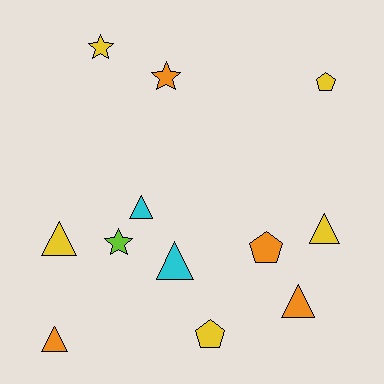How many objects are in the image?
There are 12 objects.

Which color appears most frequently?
Yellow, with 5 objects.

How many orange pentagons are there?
There is 1 orange pentagon.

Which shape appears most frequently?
Triangle, with 6 objects.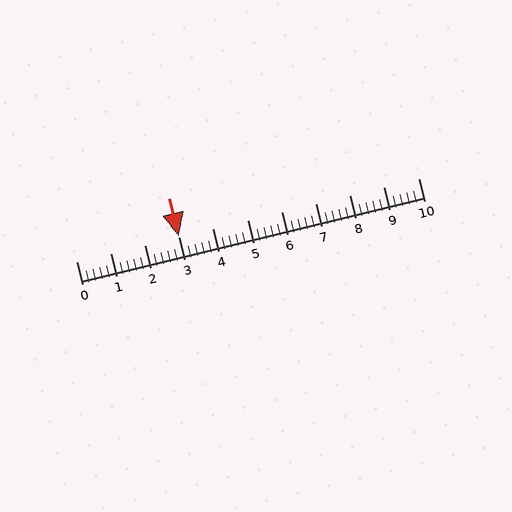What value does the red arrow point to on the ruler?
The red arrow points to approximately 3.0.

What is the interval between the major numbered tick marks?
The major tick marks are spaced 1 units apart.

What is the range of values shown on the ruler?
The ruler shows values from 0 to 10.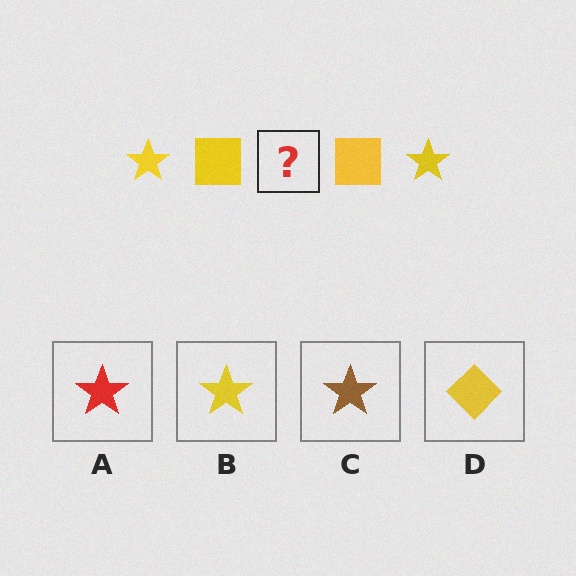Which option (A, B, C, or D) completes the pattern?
B.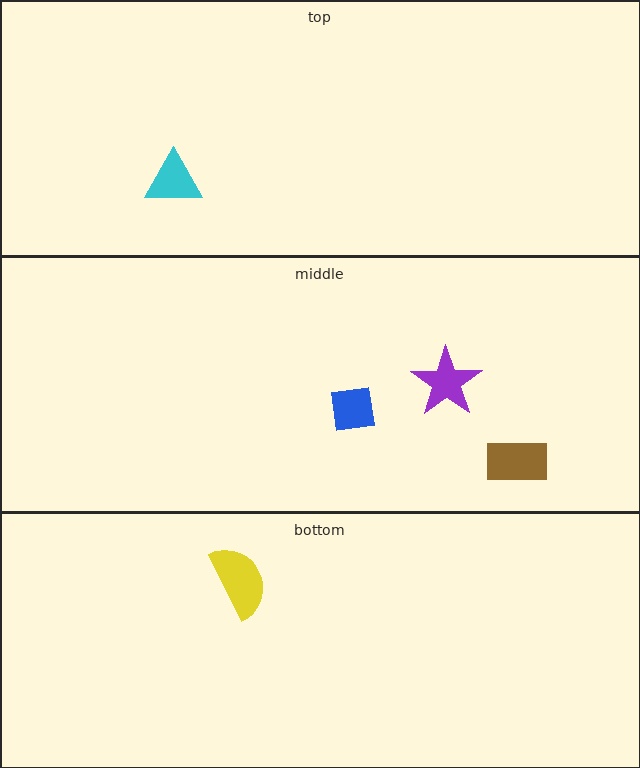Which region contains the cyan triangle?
The top region.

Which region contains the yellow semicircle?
The bottom region.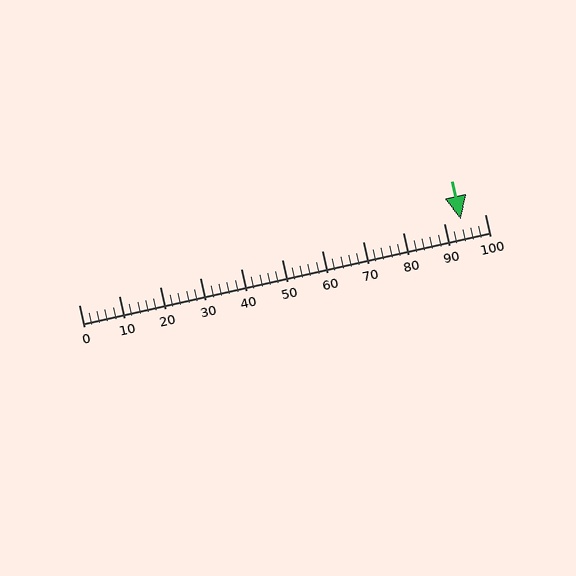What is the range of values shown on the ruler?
The ruler shows values from 0 to 100.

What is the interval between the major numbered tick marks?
The major tick marks are spaced 10 units apart.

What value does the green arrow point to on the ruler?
The green arrow points to approximately 94.